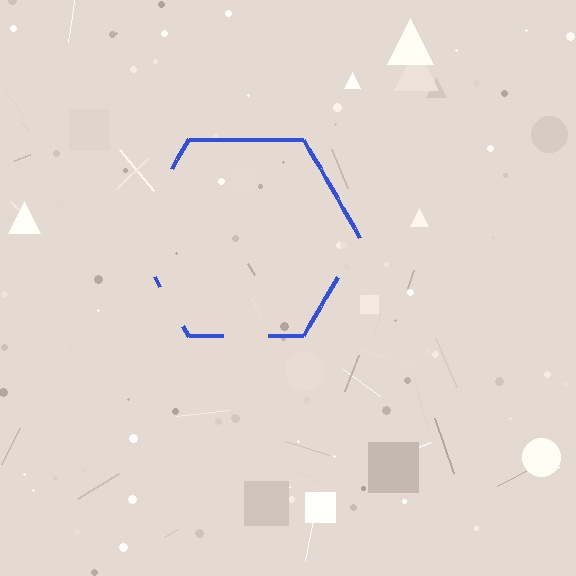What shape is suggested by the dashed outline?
The dashed outline suggests a hexagon.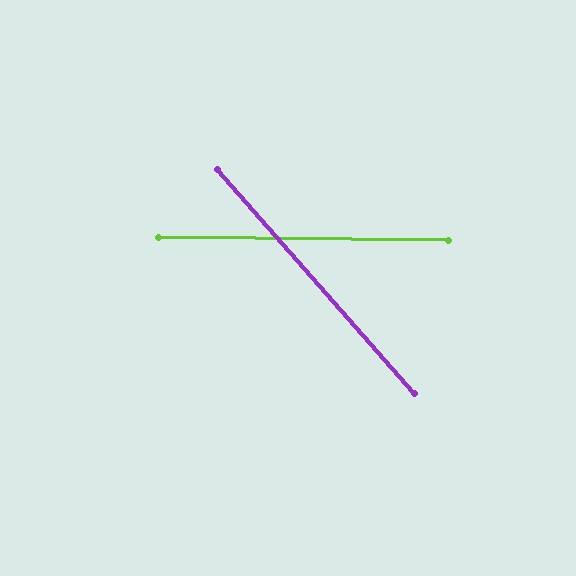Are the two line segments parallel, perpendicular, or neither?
Neither parallel nor perpendicular — they differ by about 48°.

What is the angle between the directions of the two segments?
Approximately 48 degrees.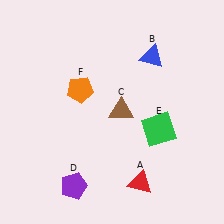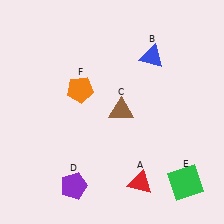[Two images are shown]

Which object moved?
The green square (E) moved down.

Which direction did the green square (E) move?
The green square (E) moved down.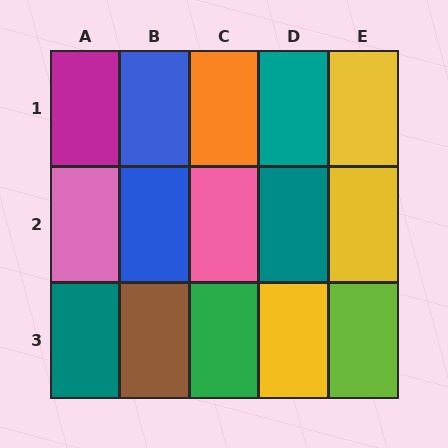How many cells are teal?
3 cells are teal.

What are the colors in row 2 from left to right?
Pink, blue, pink, teal, yellow.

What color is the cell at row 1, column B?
Blue.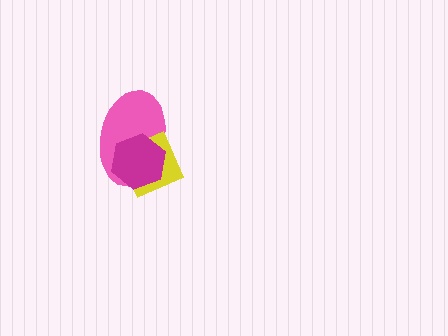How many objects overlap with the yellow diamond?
2 objects overlap with the yellow diamond.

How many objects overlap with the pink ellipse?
2 objects overlap with the pink ellipse.